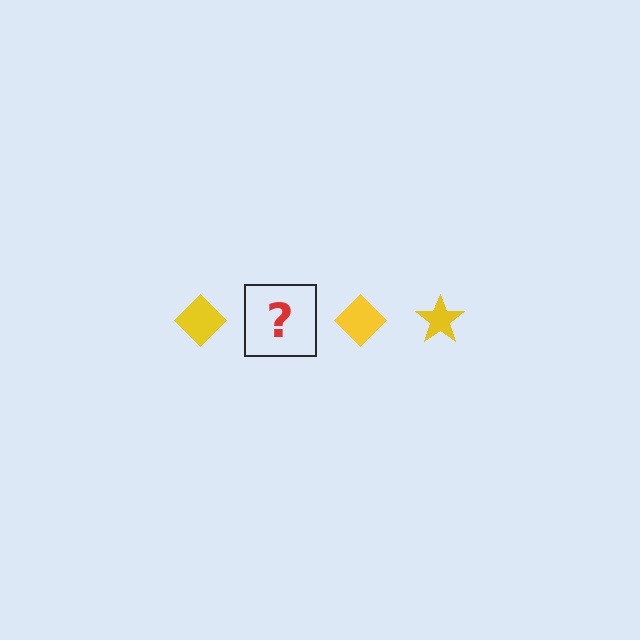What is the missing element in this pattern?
The missing element is a yellow star.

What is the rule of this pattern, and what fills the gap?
The rule is that the pattern cycles through diamond, star shapes in yellow. The gap should be filled with a yellow star.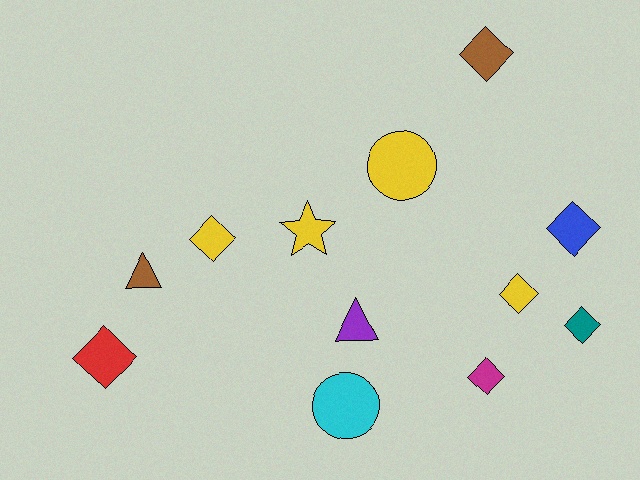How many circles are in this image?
There are 2 circles.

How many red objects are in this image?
There is 1 red object.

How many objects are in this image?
There are 12 objects.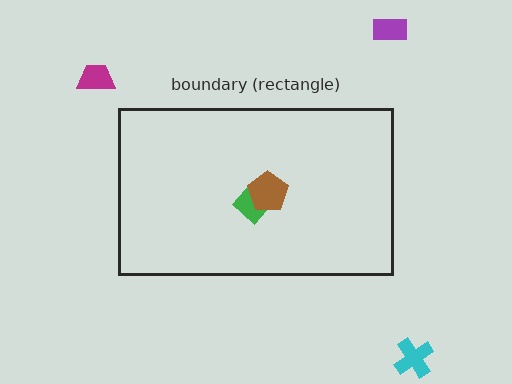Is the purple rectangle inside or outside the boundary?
Outside.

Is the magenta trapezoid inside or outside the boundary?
Outside.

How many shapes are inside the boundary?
2 inside, 3 outside.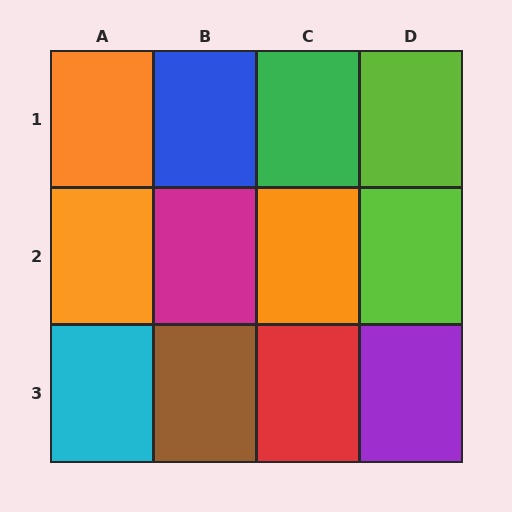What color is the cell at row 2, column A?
Orange.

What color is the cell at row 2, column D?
Lime.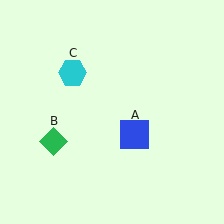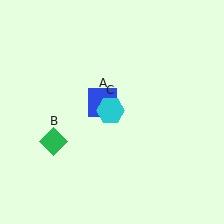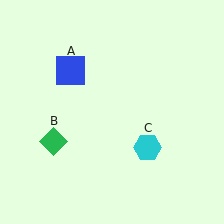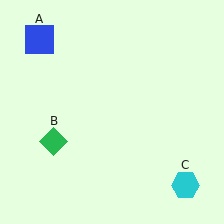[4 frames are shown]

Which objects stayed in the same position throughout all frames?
Green diamond (object B) remained stationary.